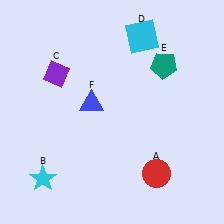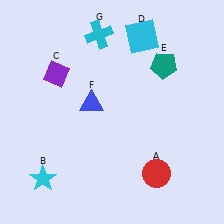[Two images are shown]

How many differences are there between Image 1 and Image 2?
There is 1 difference between the two images.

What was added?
A cyan cross (G) was added in Image 2.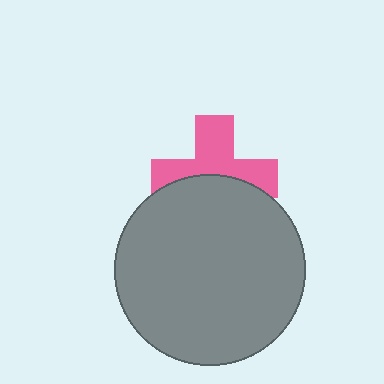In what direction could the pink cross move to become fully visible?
The pink cross could move up. That would shift it out from behind the gray circle entirely.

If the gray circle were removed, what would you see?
You would see the complete pink cross.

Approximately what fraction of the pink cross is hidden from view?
Roughly 45% of the pink cross is hidden behind the gray circle.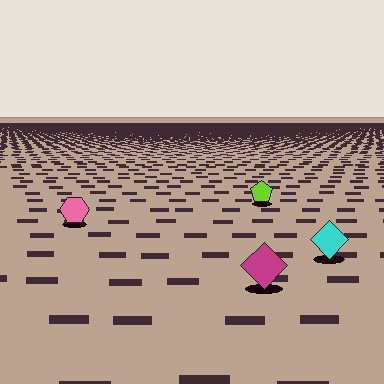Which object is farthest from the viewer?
The lime pentagon is farthest from the viewer. It appears smaller and the ground texture around it is denser.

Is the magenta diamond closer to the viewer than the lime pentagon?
Yes. The magenta diamond is closer — you can tell from the texture gradient: the ground texture is coarser near it.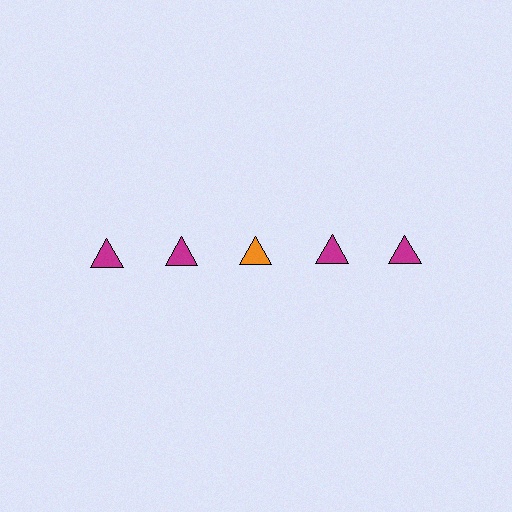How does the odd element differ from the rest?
It has a different color: orange instead of magenta.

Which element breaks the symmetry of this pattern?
The orange triangle in the top row, center column breaks the symmetry. All other shapes are magenta triangles.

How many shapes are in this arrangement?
There are 5 shapes arranged in a grid pattern.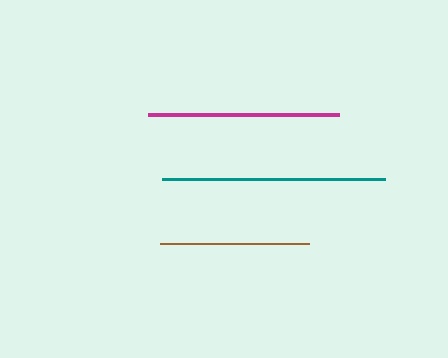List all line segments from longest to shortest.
From longest to shortest: teal, magenta, brown.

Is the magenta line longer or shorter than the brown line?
The magenta line is longer than the brown line.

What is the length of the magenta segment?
The magenta segment is approximately 191 pixels long.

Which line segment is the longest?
The teal line is the longest at approximately 222 pixels.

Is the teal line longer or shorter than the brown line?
The teal line is longer than the brown line.